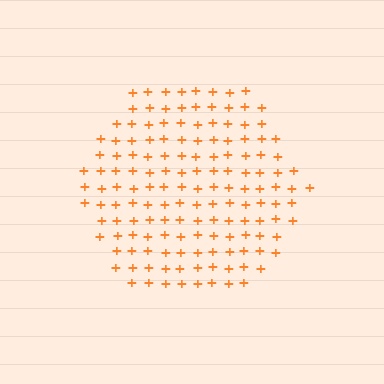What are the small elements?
The small elements are plus signs.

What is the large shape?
The large shape is a hexagon.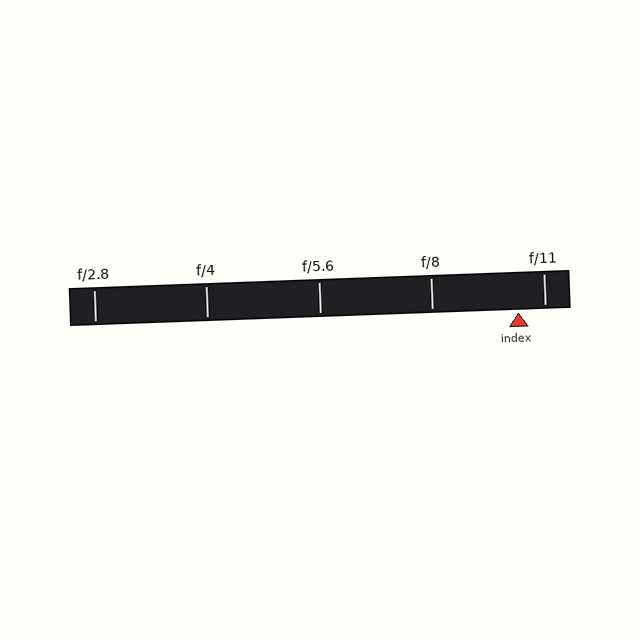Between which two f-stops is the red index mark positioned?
The index mark is between f/8 and f/11.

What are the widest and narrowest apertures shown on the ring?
The widest aperture shown is f/2.8 and the narrowest is f/11.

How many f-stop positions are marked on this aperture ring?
There are 5 f-stop positions marked.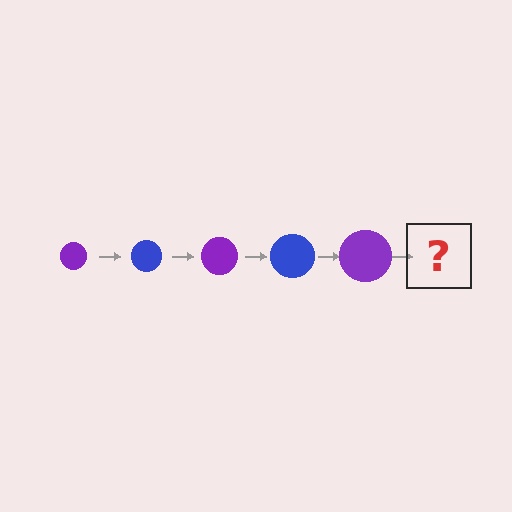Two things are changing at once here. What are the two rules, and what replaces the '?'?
The two rules are that the circle grows larger each step and the color cycles through purple and blue. The '?' should be a blue circle, larger than the previous one.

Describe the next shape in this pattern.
It should be a blue circle, larger than the previous one.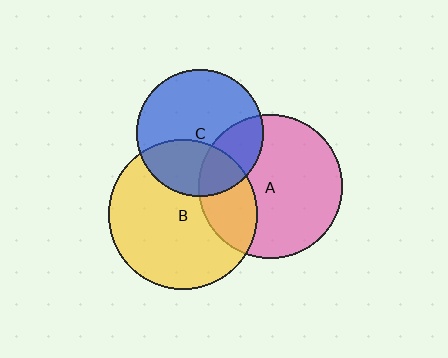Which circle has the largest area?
Circle B (yellow).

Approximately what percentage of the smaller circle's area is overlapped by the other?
Approximately 25%.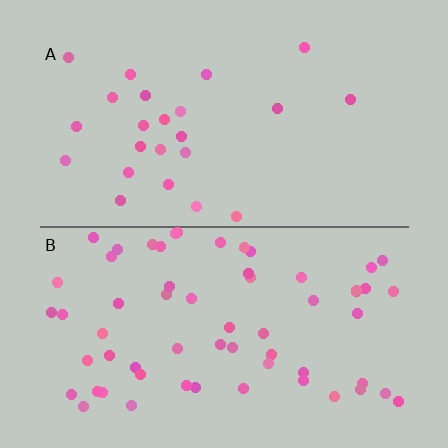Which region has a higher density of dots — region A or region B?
B (the bottom).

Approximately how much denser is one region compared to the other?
Approximately 2.6× — region B over region A.